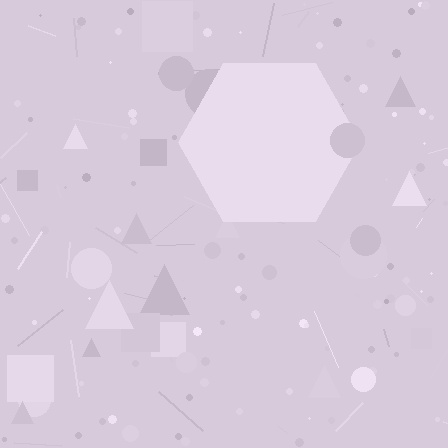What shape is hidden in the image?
A hexagon is hidden in the image.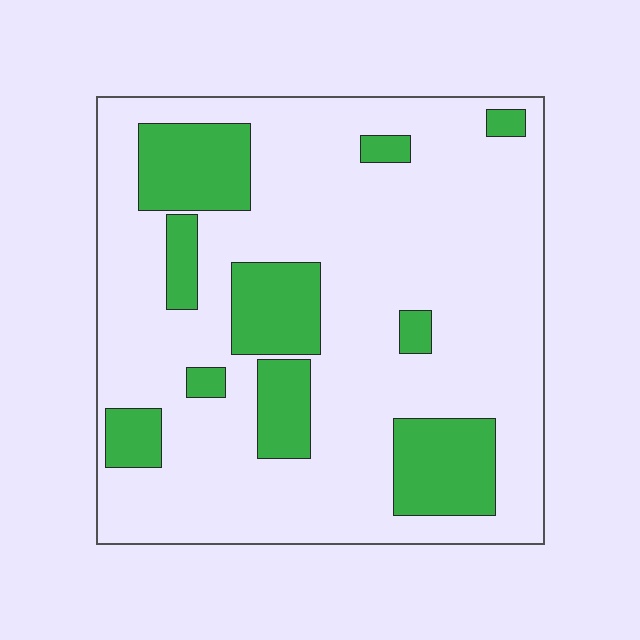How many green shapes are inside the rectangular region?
10.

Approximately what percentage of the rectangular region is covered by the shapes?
Approximately 25%.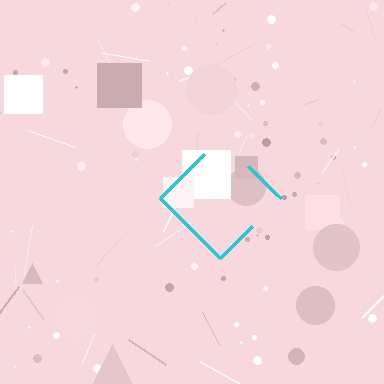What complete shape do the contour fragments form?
The contour fragments form a diamond.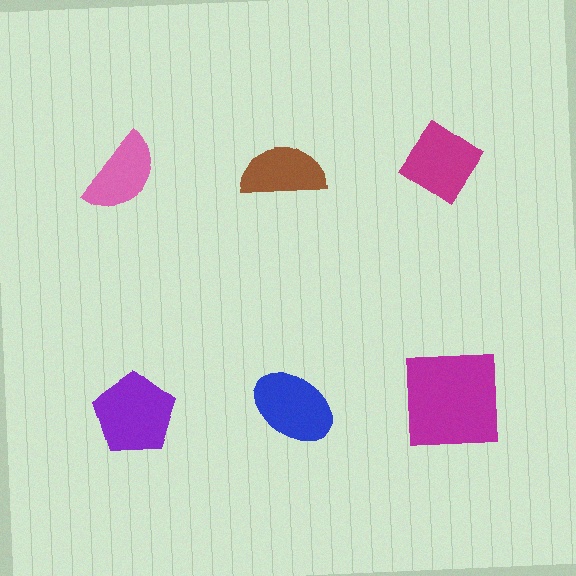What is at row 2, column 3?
A magenta square.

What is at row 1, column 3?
A magenta diamond.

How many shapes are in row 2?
3 shapes.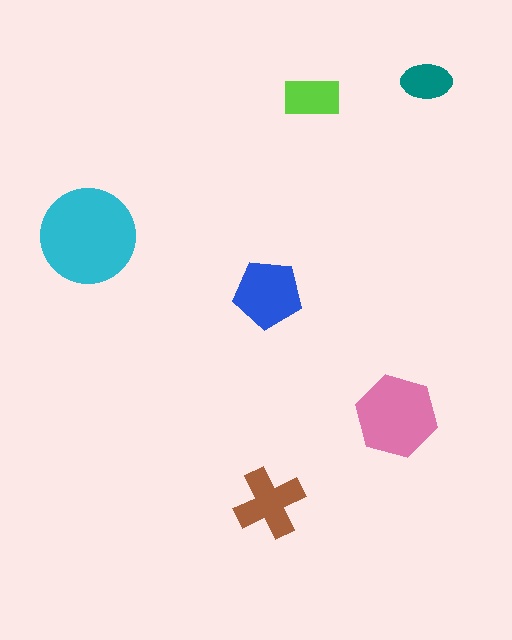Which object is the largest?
The cyan circle.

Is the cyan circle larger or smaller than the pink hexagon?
Larger.